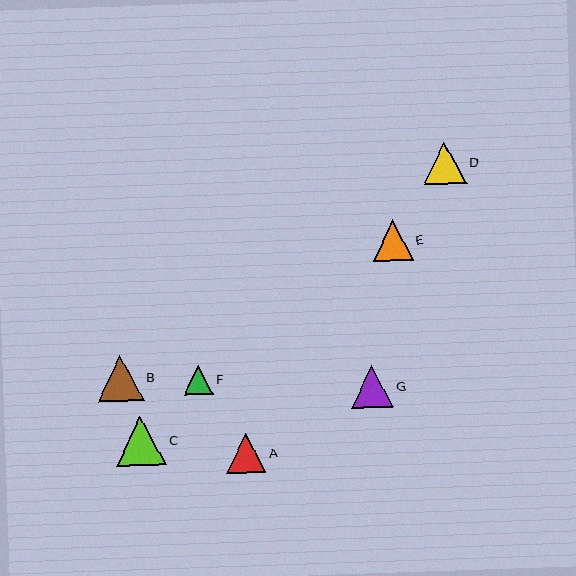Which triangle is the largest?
Triangle C is the largest with a size of approximately 50 pixels.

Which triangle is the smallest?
Triangle F is the smallest with a size of approximately 29 pixels.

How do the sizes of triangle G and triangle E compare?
Triangle G and triangle E are approximately the same size.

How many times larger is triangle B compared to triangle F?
Triangle B is approximately 1.6 times the size of triangle F.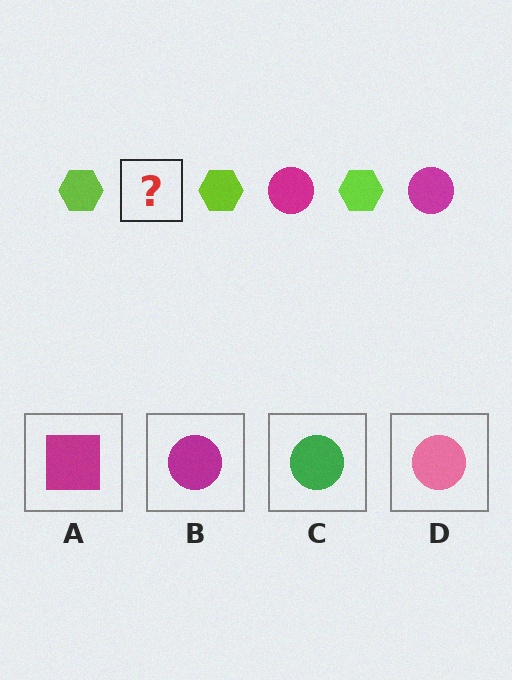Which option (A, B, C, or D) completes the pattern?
B.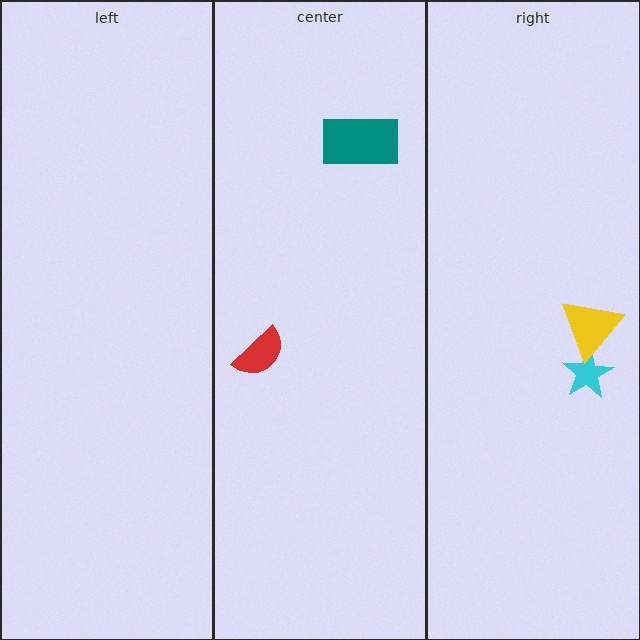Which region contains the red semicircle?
The center region.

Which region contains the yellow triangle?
The right region.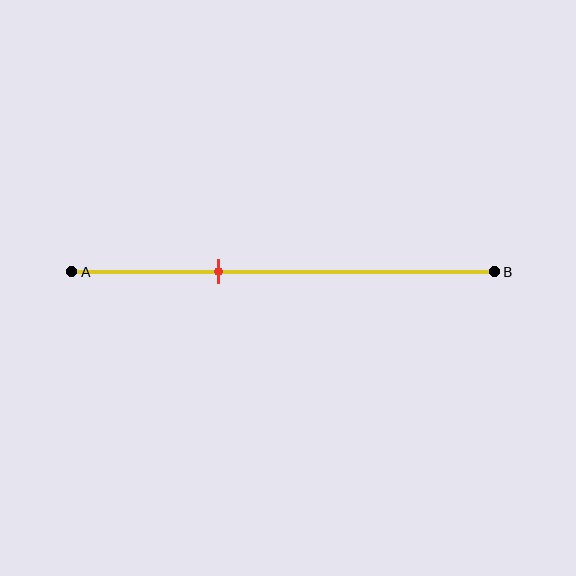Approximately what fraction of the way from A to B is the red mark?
The red mark is approximately 35% of the way from A to B.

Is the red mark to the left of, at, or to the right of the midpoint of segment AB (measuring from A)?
The red mark is to the left of the midpoint of segment AB.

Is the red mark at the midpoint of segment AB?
No, the mark is at about 35% from A, not at the 50% midpoint.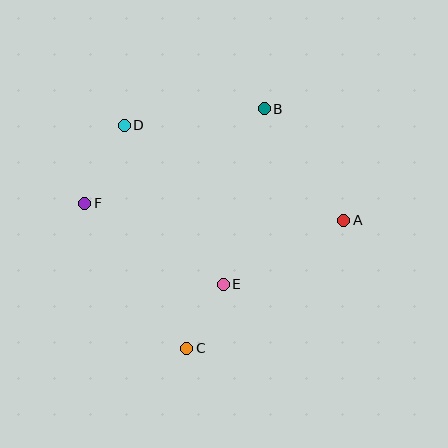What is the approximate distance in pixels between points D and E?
The distance between D and E is approximately 187 pixels.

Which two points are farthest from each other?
Points A and F are farthest from each other.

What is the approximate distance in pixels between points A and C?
The distance between A and C is approximately 203 pixels.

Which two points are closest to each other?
Points C and E are closest to each other.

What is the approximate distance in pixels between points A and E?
The distance between A and E is approximately 136 pixels.